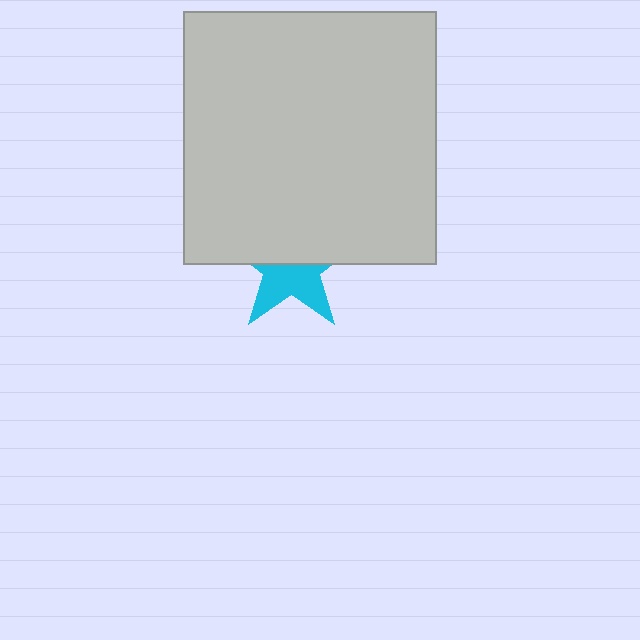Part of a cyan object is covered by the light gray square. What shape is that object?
It is a star.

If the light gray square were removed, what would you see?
You would see the complete cyan star.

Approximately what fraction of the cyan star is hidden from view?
Roughly 55% of the cyan star is hidden behind the light gray square.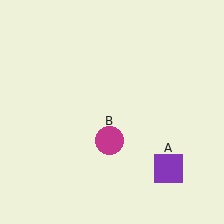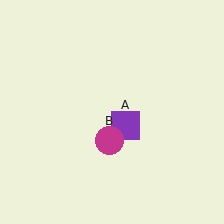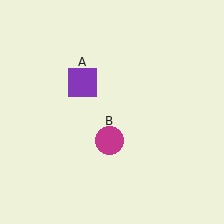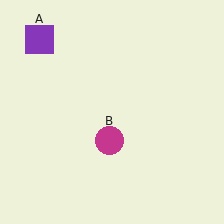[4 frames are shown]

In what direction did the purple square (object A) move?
The purple square (object A) moved up and to the left.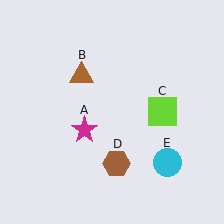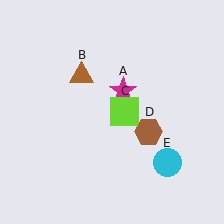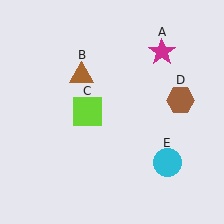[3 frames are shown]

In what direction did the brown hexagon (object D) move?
The brown hexagon (object D) moved up and to the right.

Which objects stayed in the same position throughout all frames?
Brown triangle (object B) and cyan circle (object E) remained stationary.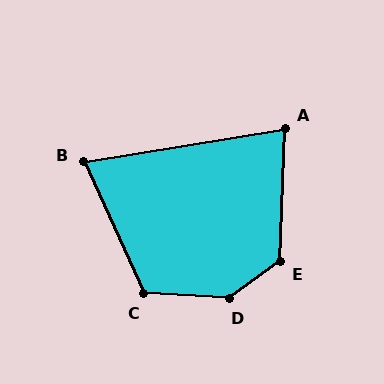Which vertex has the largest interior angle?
D, at approximately 141 degrees.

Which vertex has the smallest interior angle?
B, at approximately 75 degrees.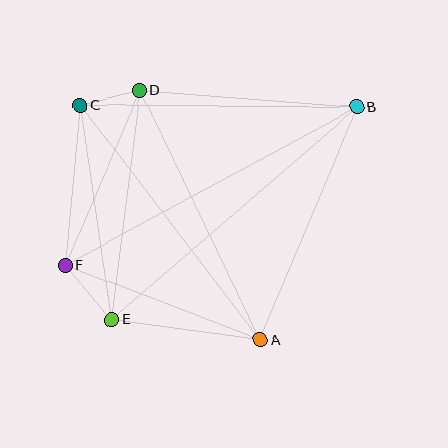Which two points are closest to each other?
Points C and D are closest to each other.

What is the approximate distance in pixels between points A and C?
The distance between A and C is approximately 296 pixels.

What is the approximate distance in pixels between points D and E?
The distance between D and E is approximately 231 pixels.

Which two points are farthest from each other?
Points B and F are farthest from each other.